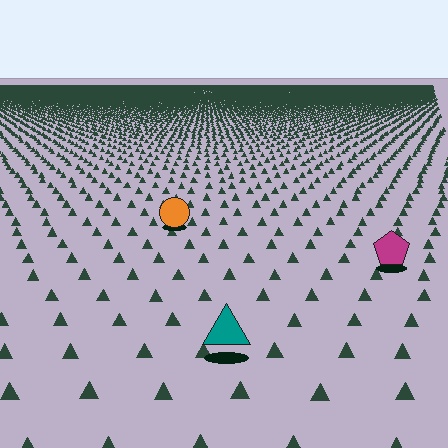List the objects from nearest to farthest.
From nearest to farthest: the teal triangle, the magenta pentagon, the orange circle.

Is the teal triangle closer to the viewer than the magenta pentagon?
Yes. The teal triangle is closer — you can tell from the texture gradient: the ground texture is coarser near it.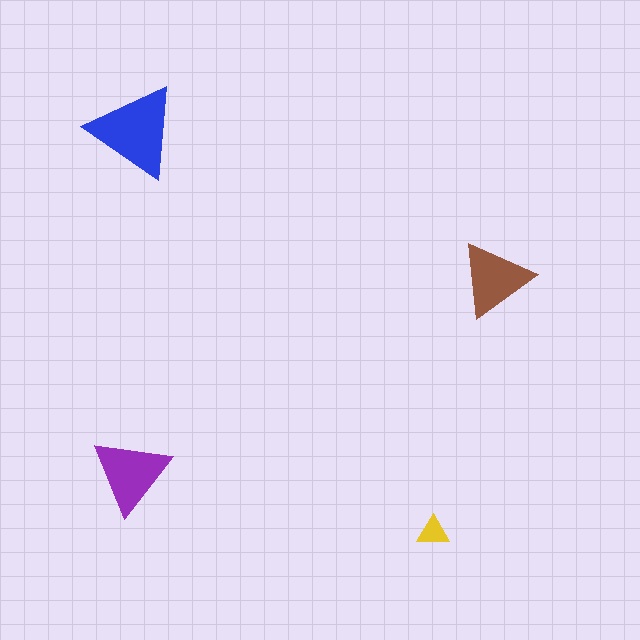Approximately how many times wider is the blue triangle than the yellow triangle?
About 3 times wider.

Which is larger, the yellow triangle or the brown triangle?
The brown one.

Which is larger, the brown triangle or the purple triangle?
The purple one.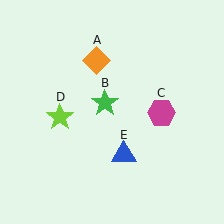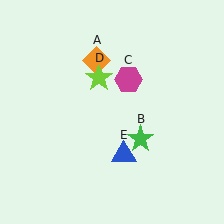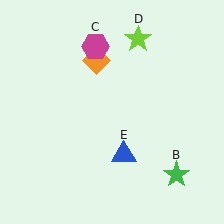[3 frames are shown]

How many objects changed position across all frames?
3 objects changed position: green star (object B), magenta hexagon (object C), lime star (object D).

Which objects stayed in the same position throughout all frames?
Orange diamond (object A) and blue triangle (object E) remained stationary.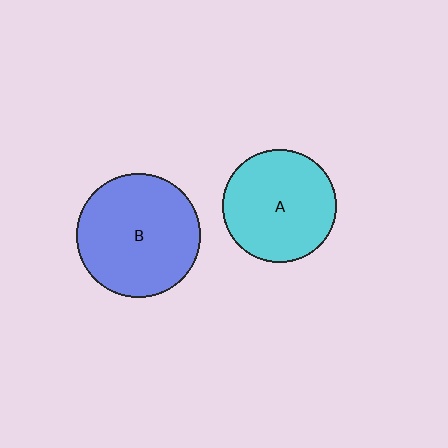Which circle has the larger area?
Circle B (blue).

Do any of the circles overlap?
No, none of the circles overlap.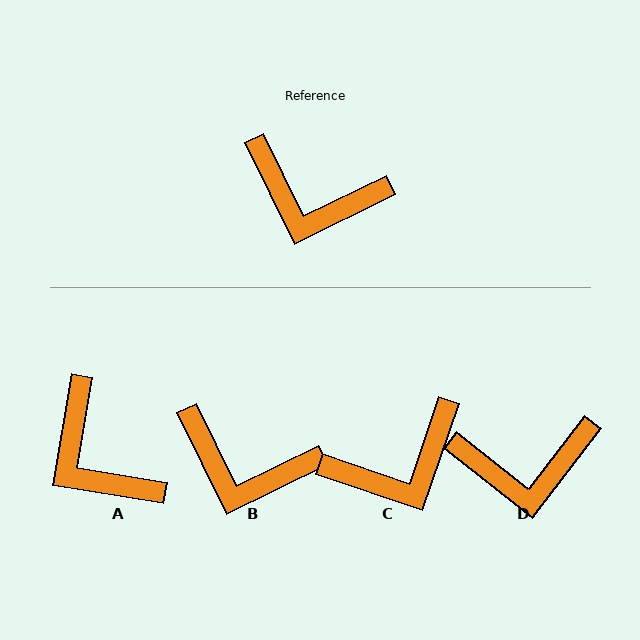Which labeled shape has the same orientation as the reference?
B.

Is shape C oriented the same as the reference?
No, it is off by about 45 degrees.